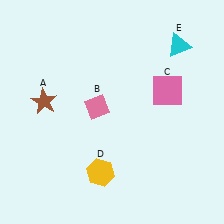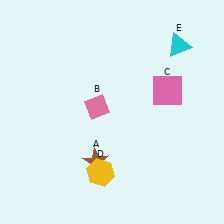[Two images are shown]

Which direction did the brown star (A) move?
The brown star (A) moved down.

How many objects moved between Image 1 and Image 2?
1 object moved between the two images.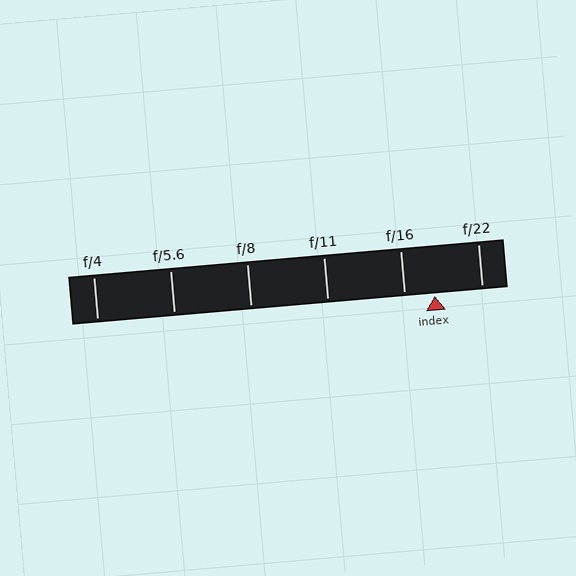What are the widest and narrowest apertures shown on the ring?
The widest aperture shown is f/4 and the narrowest is f/22.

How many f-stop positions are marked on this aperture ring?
There are 6 f-stop positions marked.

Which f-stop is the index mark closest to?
The index mark is closest to f/16.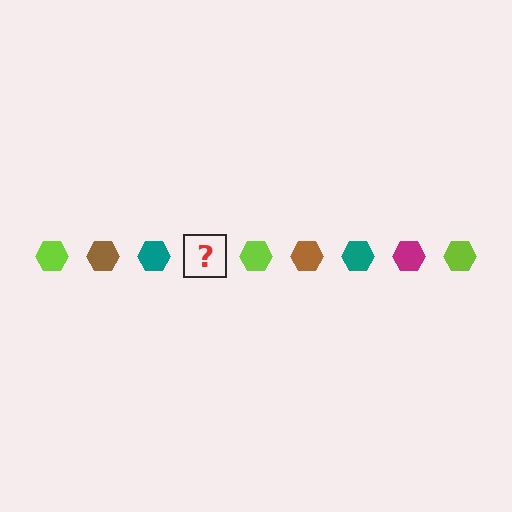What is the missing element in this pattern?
The missing element is a magenta hexagon.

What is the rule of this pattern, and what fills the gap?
The rule is that the pattern cycles through lime, brown, teal, magenta hexagons. The gap should be filled with a magenta hexagon.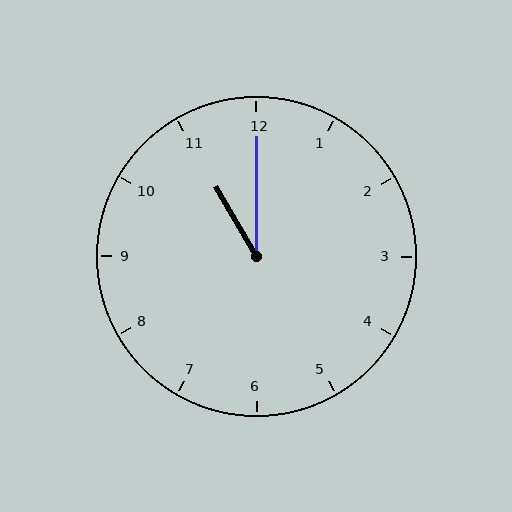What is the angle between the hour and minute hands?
Approximately 30 degrees.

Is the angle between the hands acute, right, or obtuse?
It is acute.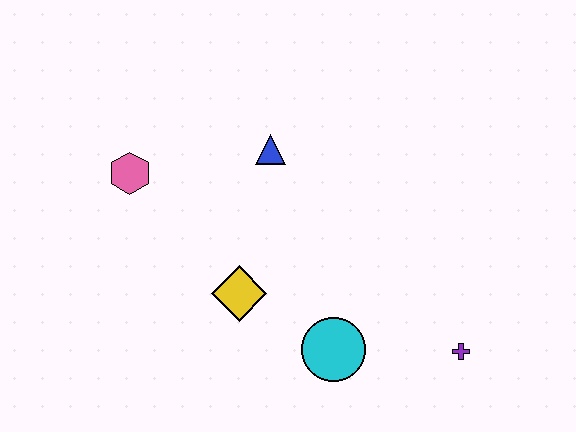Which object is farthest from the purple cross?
The pink hexagon is farthest from the purple cross.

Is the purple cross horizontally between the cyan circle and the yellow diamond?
No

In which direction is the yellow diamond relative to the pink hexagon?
The yellow diamond is below the pink hexagon.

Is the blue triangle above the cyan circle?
Yes